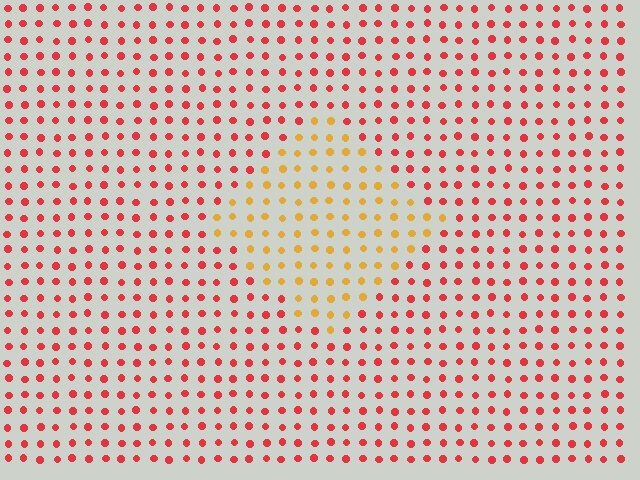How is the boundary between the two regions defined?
The boundary is defined purely by a slight shift in hue (about 44 degrees). Spacing, size, and orientation are identical on both sides.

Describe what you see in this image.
The image is filled with small red elements in a uniform arrangement. A diamond-shaped region is visible where the elements are tinted to a slightly different hue, forming a subtle color boundary.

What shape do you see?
I see a diamond.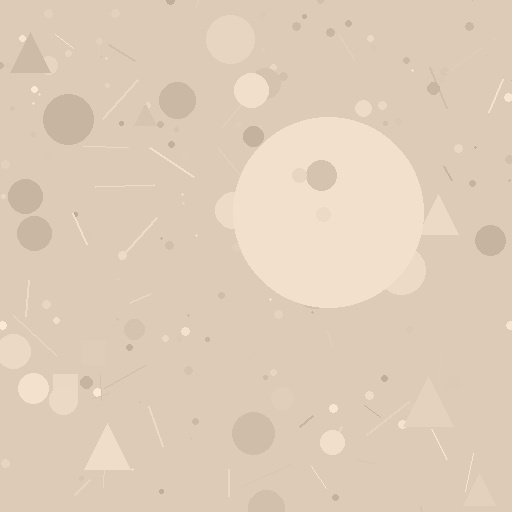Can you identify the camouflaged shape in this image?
The camouflaged shape is a circle.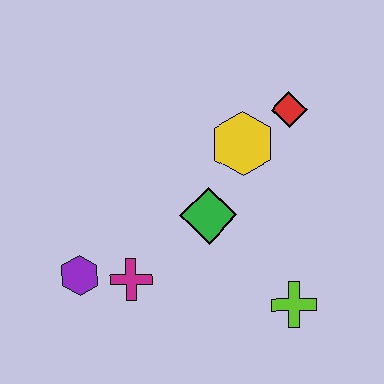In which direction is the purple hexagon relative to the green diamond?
The purple hexagon is to the left of the green diamond.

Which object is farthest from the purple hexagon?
The red diamond is farthest from the purple hexagon.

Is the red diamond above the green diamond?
Yes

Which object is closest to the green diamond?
The yellow hexagon is closest to the green diamond.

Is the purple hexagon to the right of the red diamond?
No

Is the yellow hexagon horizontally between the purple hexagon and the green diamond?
No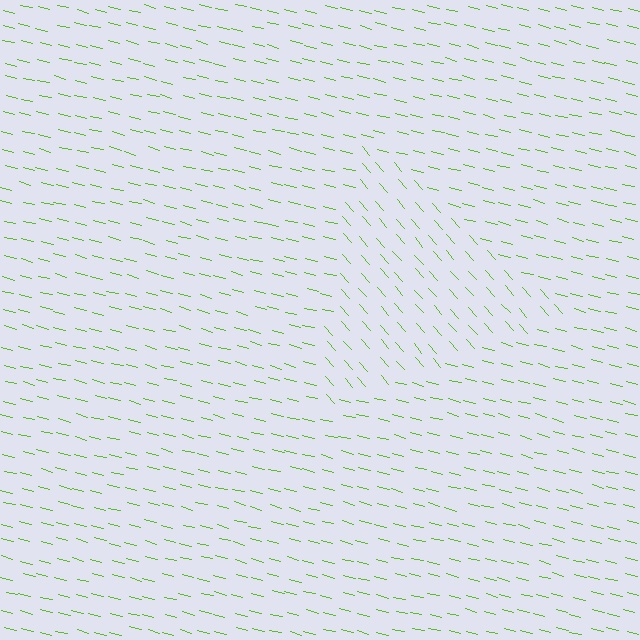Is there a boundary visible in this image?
Yes, there is a texture boundary formed by a change in line orientation.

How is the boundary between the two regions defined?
The boundary is defined purely by a change in line orientation (approximately 34 degrees difference). All lines are the same color and thickness.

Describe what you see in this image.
The image is filled with small lime line segments. A triangle region in the image has lines oriented differently from the surrounding lines, creating a visible texture boundary.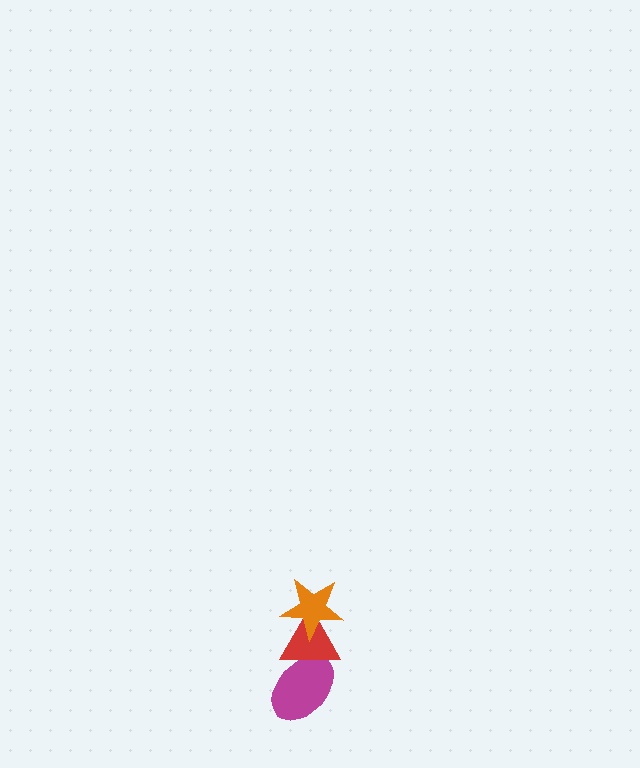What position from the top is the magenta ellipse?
The magenta ellipse is 3rd from the top.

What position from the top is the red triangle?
The red triangle is 2nd from the top.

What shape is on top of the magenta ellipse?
The red triangle is on top of the magenta ellipse.